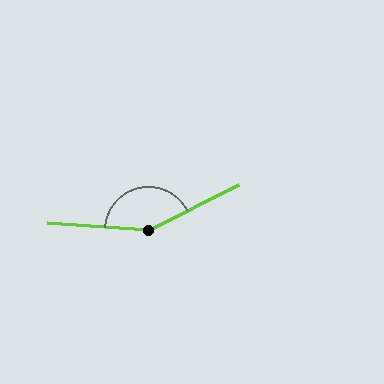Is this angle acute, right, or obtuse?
It is obtuse.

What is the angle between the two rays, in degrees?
Approximately 149 degrees.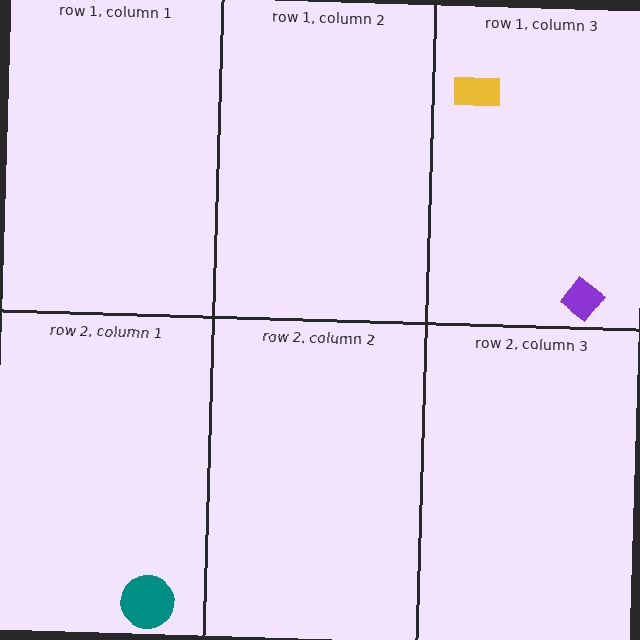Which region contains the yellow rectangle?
The row 1, column 3 region.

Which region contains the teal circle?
The row 2, column 1 region.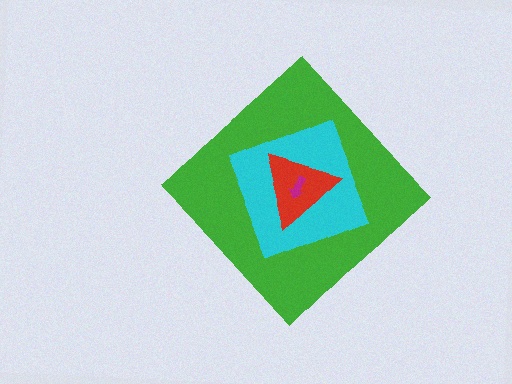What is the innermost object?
The magenta arrow.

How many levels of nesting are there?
4.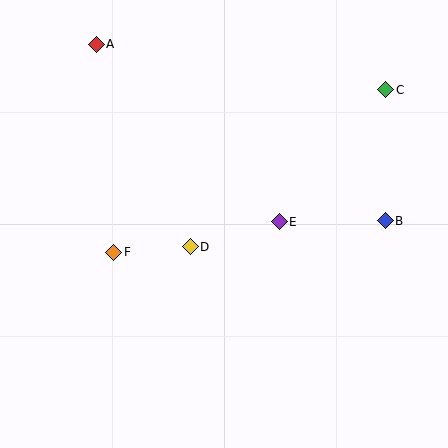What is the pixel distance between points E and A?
The distance between E and A is 255 pixels.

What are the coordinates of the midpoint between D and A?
The midpoint between D and A is at (143, 146).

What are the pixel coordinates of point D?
Point D is at (190, 247).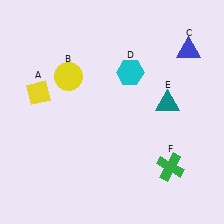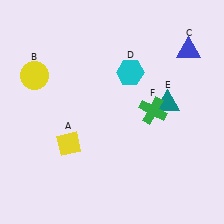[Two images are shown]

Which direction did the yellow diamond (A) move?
The yellow diamond (A) moved down.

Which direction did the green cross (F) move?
The green cross (F) moved up.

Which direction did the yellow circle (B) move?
The yellow circle (B) moved left.